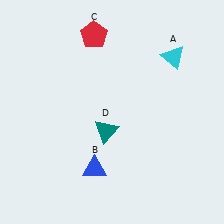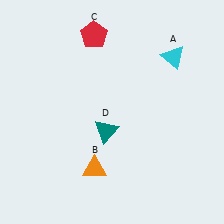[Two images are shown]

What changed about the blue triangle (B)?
In Image 1, B is blue. In Image 2, it changed to orange.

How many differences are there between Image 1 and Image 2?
There is 1 difference between the two images.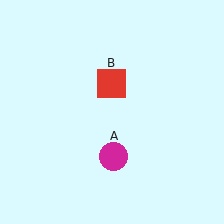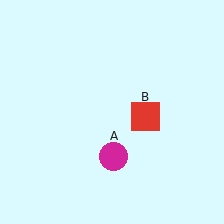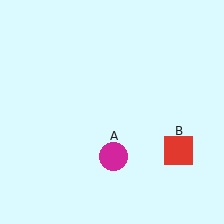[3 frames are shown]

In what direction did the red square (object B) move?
The red square (object B) moved down and to the right.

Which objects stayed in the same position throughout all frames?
Magenta circle (object A) remained stationary.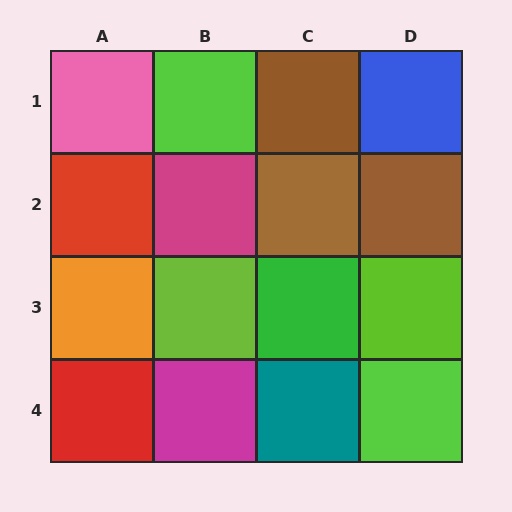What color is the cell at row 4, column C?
Teal.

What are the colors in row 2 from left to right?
Red, magenta, brown, brown.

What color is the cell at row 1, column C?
Brown.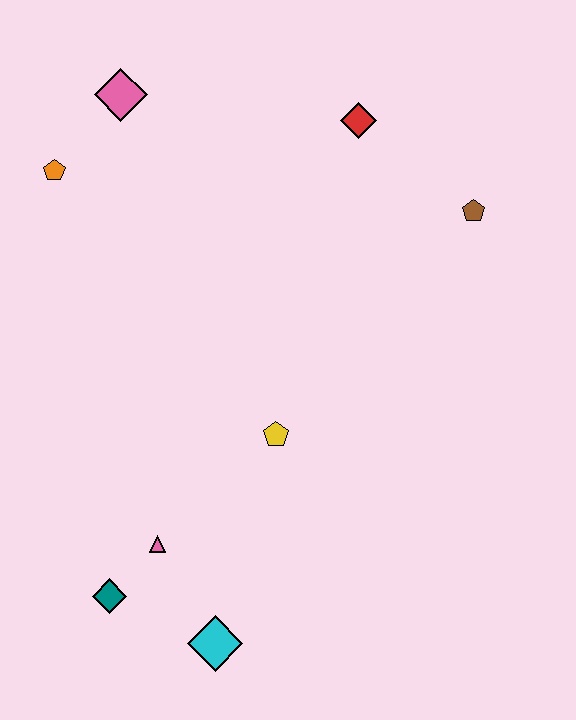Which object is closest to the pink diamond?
The orange pentagon is closest to the pink diamond.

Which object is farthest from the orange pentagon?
The cyan diamond is farthest from the orange pentagon.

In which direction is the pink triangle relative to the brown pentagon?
The pink triangle is below the brown pentagon.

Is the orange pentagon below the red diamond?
Yes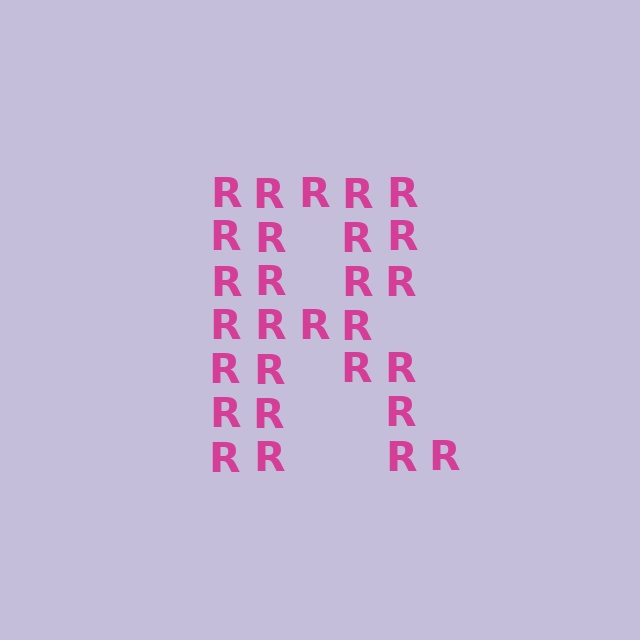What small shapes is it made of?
It is made of small letter R's.